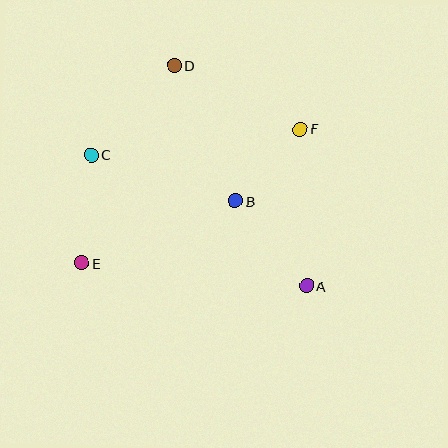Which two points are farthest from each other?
Points A and D are farthest from each other.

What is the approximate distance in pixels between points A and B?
The distance between A and B is approximately 111 pixels.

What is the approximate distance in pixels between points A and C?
The distance between A and C is approximately 253 pixels.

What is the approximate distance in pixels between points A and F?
The distance between A and F is approximately 157 pixels.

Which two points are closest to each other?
Points B and F are closest to each other.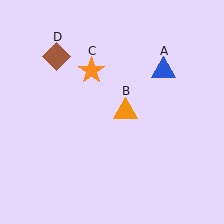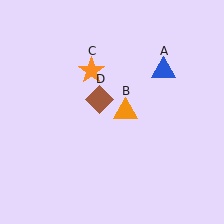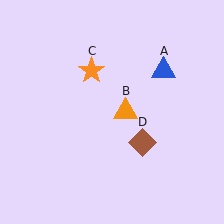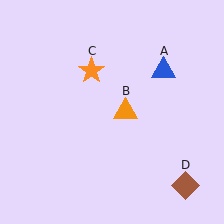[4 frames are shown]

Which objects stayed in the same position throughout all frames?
Blue triangle (object A) and orange triangle (object B) and orange star (object C) remained stationary.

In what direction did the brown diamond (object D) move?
The brown diamond (object D) moved down and to the right.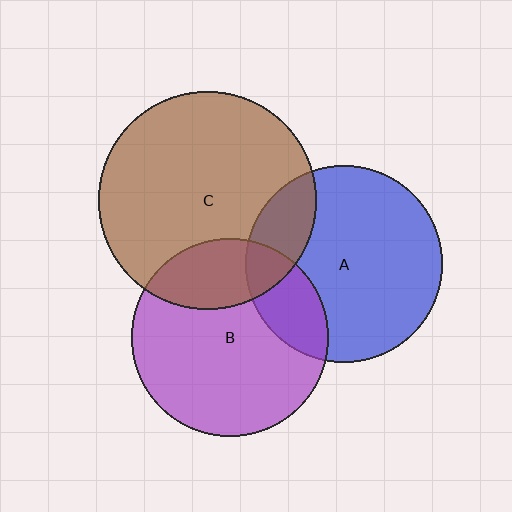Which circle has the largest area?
Circle C (brown).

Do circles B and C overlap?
Yes.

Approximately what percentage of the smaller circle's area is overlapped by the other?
Approximately 25%.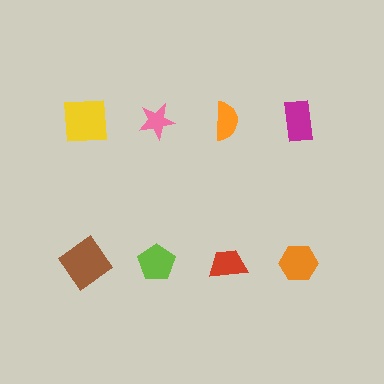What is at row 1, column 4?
A magenta rectangle.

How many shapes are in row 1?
4 shapes.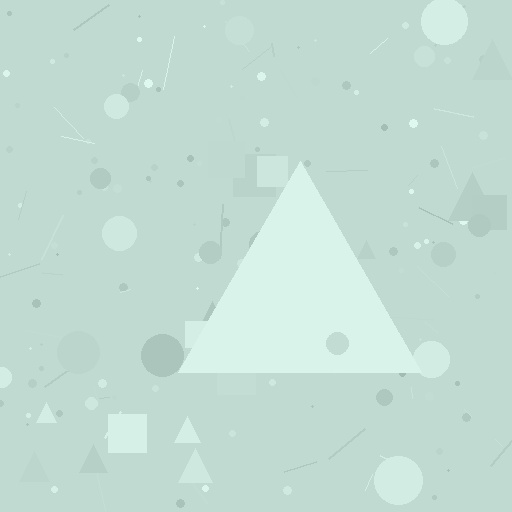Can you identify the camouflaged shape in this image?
The camouflaged shape is a triangle.